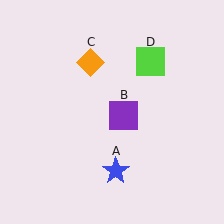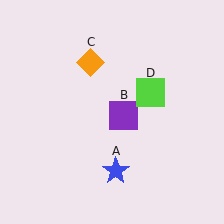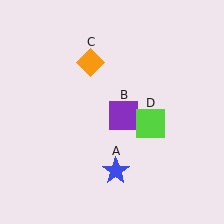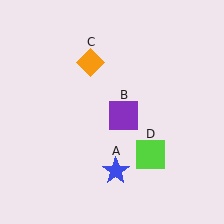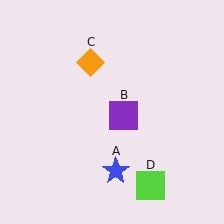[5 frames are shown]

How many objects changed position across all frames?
1 object changed position: lime square (object D).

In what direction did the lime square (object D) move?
The lime square (object D) moved down.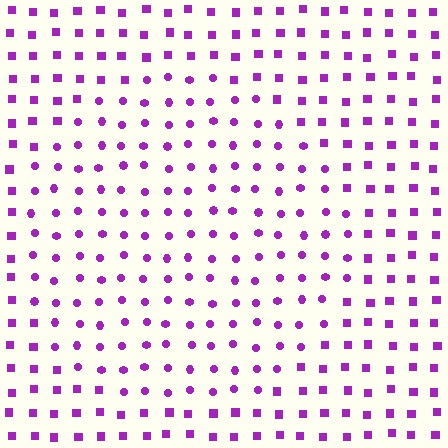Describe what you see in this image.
The image is filled with small purple elements arranged in a uniform grid. A circle-shaped region contains circles, while the surrounding area contains squares. The boundary is defined purely by the change in element shape.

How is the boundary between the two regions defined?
The boundary is defined by a change in element shape: circles inside vs. squares outside. All elements share the same color and spacing.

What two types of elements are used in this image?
The image uses circles inside the circle region and squares outside it.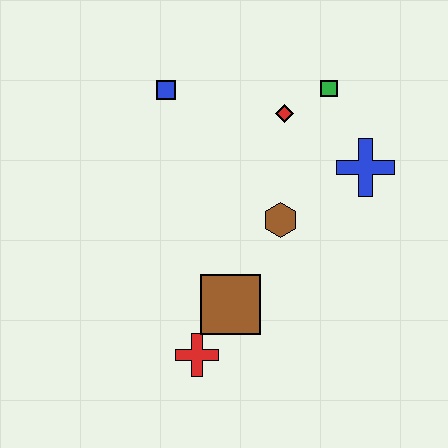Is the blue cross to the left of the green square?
No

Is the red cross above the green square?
No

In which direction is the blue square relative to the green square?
The blue square is to the left of the green square.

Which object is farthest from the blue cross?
The red cross is farthest from the blue cross.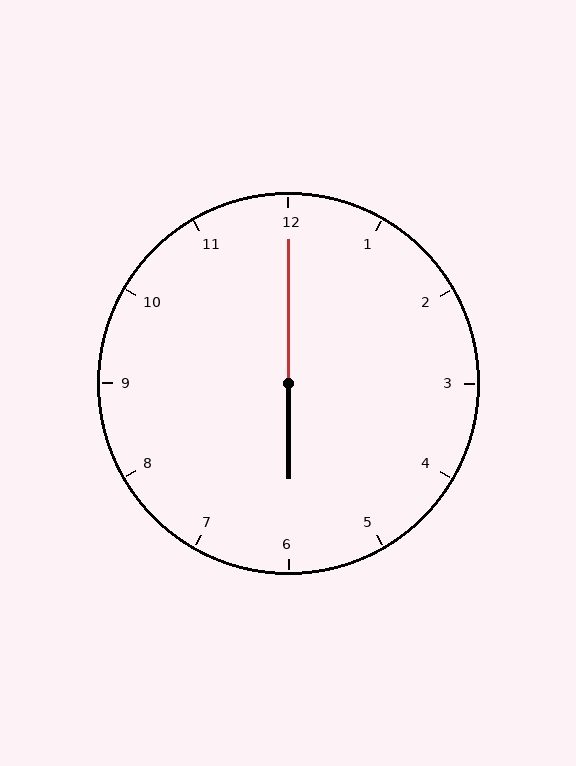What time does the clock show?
6:00.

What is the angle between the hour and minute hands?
Approximately 180 degrees.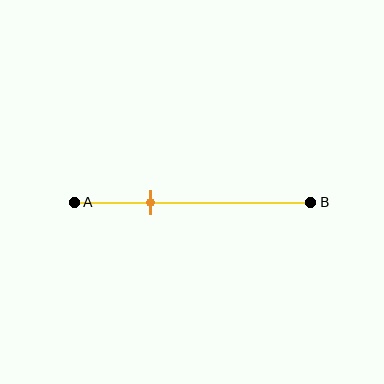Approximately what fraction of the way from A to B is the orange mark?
The orange mark is approximately 30% of the way from A to B.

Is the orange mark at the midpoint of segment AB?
No, the mark is at about 30% from A, not at the 50% midpoint.